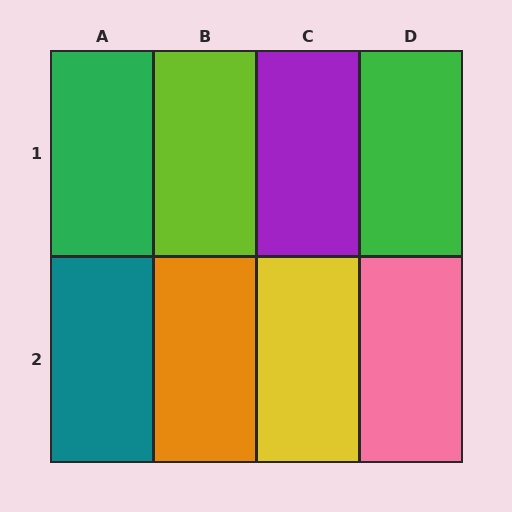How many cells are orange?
1 cell is orange.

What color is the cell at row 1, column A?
Green.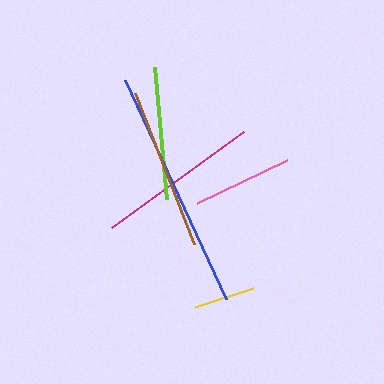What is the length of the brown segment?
The brown segment is approximately 162 pixels long.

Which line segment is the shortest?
The yellow line is the shortest at approximately 61 pixels.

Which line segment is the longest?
The blue line is the longest at approximately 241 pixels.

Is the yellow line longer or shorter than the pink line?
The pink line is longer than the yellow line.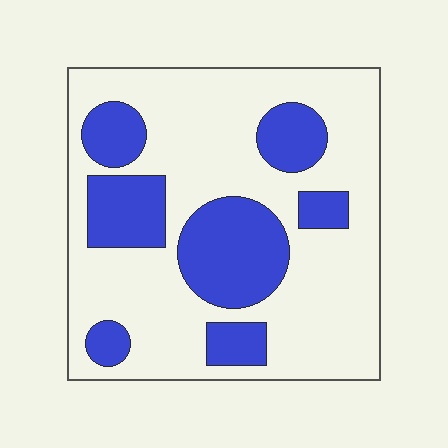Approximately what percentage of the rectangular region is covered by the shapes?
Approximately 30%.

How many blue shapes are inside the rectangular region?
7.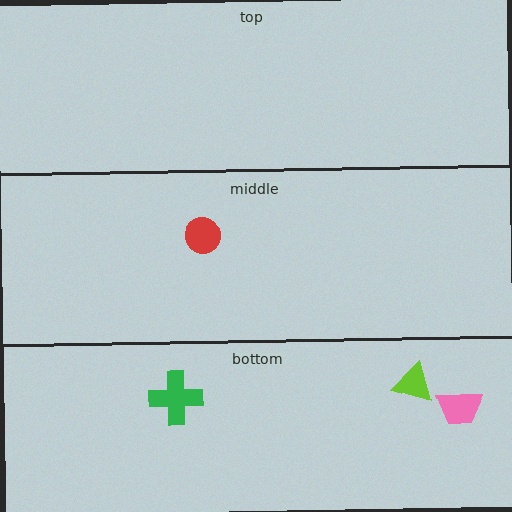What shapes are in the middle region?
The red circle.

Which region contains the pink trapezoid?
The bottom region.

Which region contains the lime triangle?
The bottom region.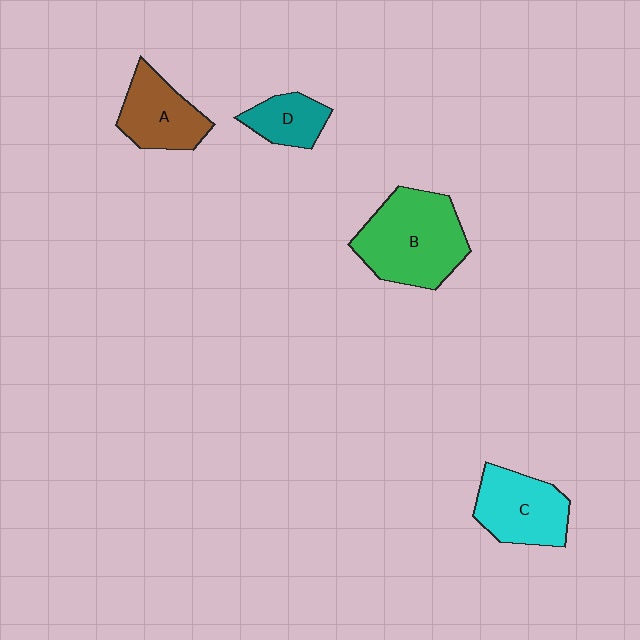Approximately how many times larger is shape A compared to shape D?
Approximately 1.5 times.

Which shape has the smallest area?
Shape D (teal).